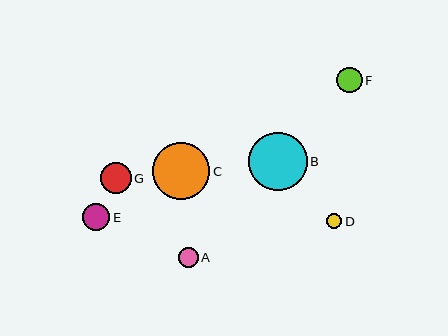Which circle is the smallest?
Circle D is the smallest with a size of approximately 15 pixels.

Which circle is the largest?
Circle B is the largest with a size of approximately 59 pixels.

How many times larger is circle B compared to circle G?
Circle B is approximately 1.9 times the size of circle G.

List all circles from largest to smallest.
From largest to smallest: B, C, G, E, F, A, D.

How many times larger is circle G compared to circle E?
Circle G is approximately 1.1 times the size of circle E.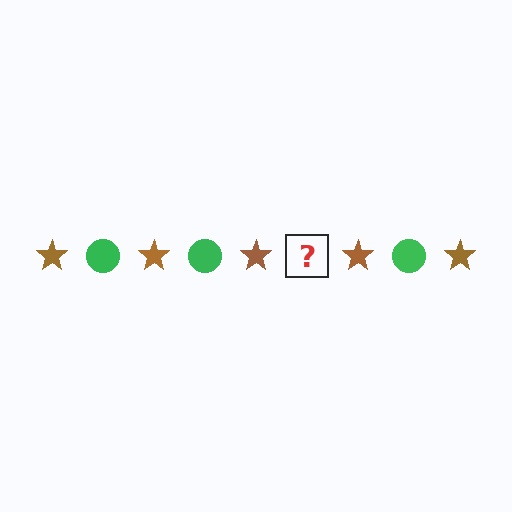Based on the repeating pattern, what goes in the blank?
The blank should be a green circle.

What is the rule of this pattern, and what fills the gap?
The rule is that the pattern alternates between brown star and green circle. The gap should be filled with a green circle.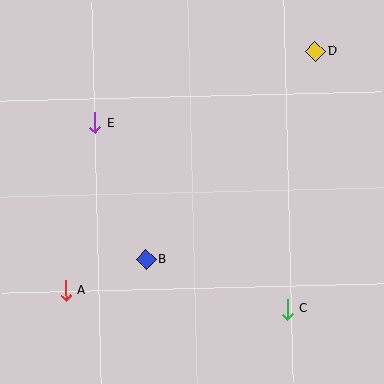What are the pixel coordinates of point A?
Point A is at (66, 290).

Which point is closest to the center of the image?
Point B at (146, 259) is closest to the center.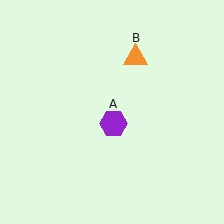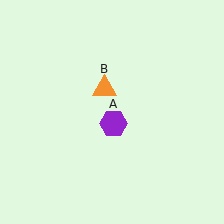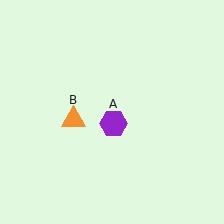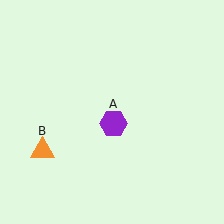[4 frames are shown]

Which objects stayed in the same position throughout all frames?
Purple hexagon (object A) remained stationary.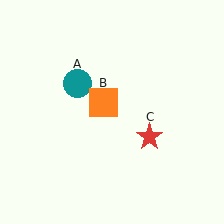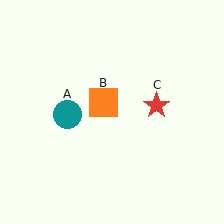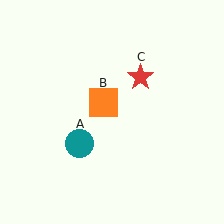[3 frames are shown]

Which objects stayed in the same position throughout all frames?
Orange square (object B) remained stationary.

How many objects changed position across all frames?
2 objects changed position: teal circle (object A), red star (object C).